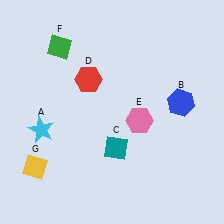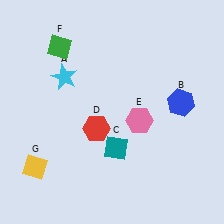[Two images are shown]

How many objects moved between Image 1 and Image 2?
2 objects moved between the two images.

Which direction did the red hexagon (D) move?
The red hexagon (D) moved down.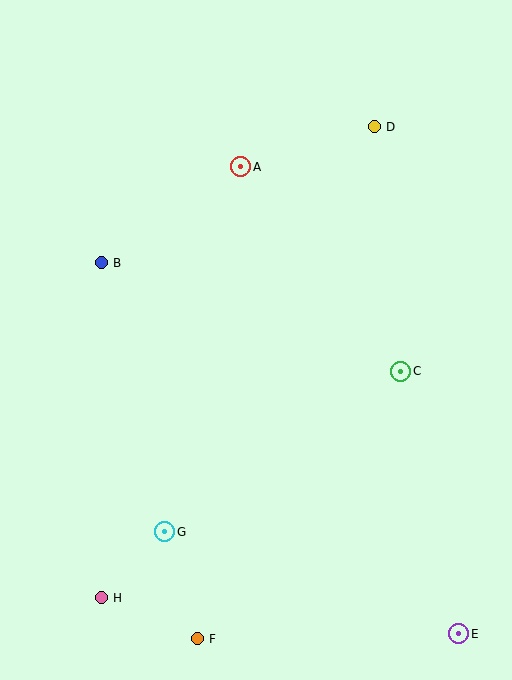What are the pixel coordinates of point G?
Point G is at (165, 532).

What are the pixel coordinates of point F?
Point F is at (197, 639).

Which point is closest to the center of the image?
Point C at (401, 371) is closest to the center.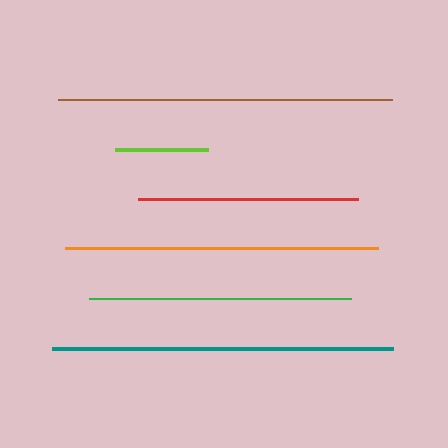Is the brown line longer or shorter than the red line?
The brown line is longer than the red line.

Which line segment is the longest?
The teal line is the longest at approximately 341 pixels.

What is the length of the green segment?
The green segment is approximately 262 pixels long.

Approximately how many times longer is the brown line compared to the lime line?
The brown line is approximately 3.6 times the length of the lime line.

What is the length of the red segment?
The red segment is approximately 219 pixels long.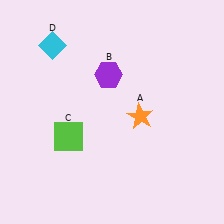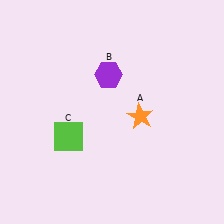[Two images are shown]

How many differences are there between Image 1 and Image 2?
There is 1 difference between the two images.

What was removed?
The cyan diamond (D) was removed in Image 2.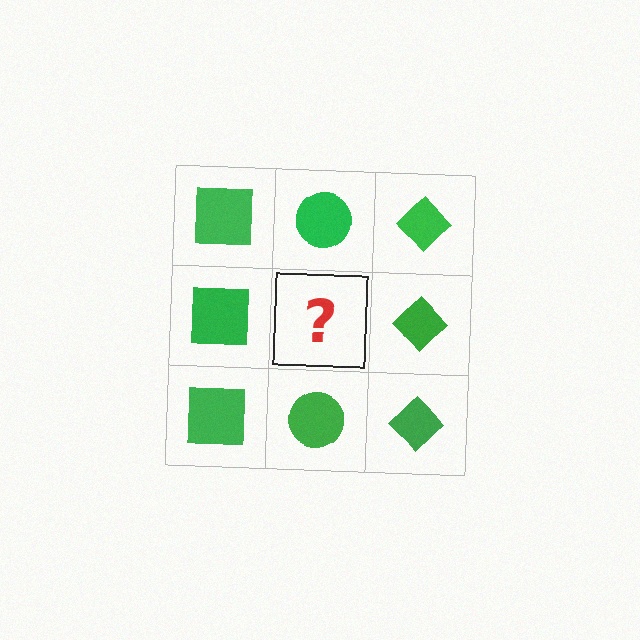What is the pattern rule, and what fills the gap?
The rule is that each column has a consistent shape. The gap should be filled with a green circle.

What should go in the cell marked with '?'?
The missing cell should contain a green circle.